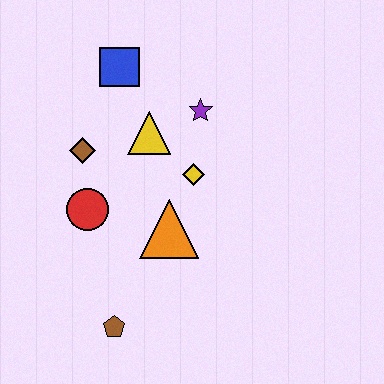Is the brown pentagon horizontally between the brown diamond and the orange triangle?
Yes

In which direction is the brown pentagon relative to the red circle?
The brown pentagon is below the red circle.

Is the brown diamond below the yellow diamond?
No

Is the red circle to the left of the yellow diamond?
Yes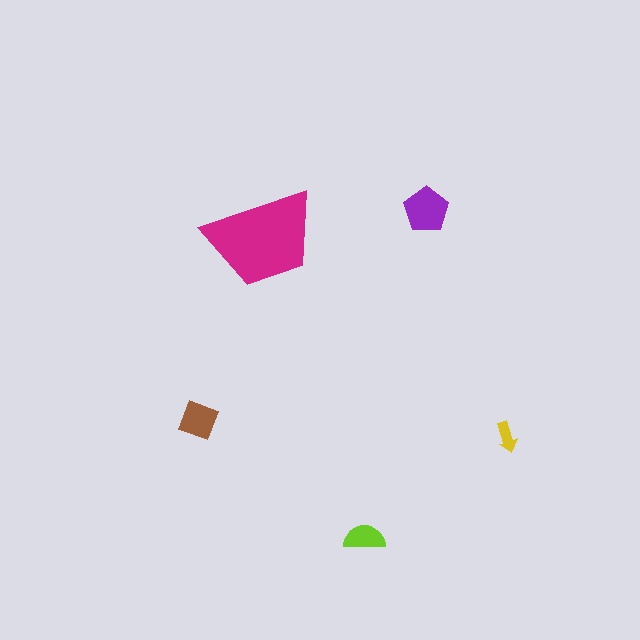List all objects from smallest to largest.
The yellow arrow, the lime semicircle, the brown square, the purple pentagon, the magenta trapezoid.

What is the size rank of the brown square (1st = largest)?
3rd.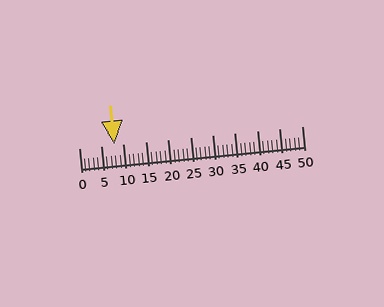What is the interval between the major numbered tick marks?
The major tick marks are spaced 5 units apart.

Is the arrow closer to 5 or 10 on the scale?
The arrow is closer to 10.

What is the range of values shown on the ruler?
The ruler shows values from 0 to 50.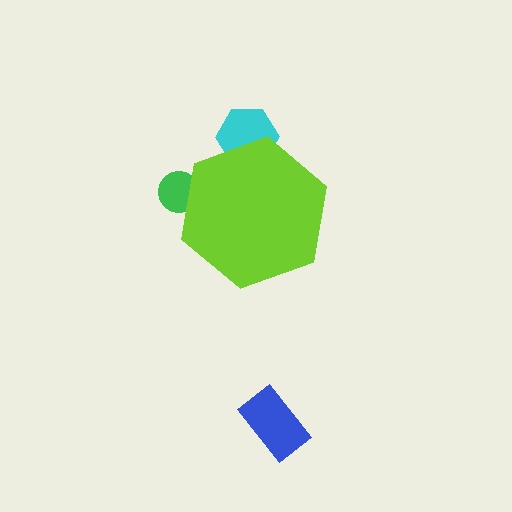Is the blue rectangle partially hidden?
No, the blue rectangle is fully visible.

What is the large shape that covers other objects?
A lime hexagon.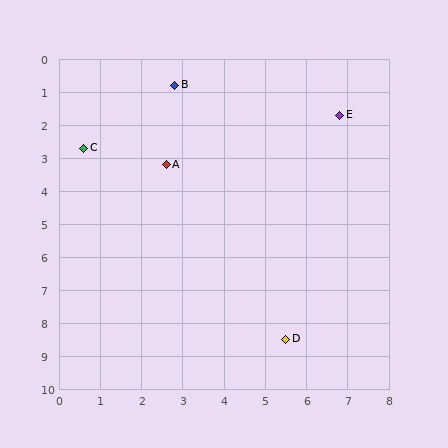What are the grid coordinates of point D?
Point D is at approximately (5.5, 8.5).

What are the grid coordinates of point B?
Point B is at approximately (2.8, 0.8).